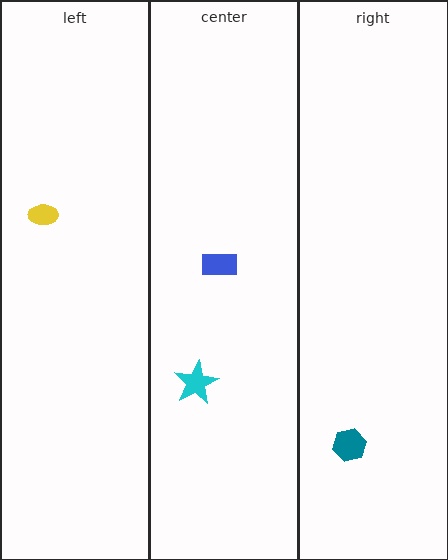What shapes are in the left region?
The yellow ellipse.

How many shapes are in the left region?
1.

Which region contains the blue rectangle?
The center region.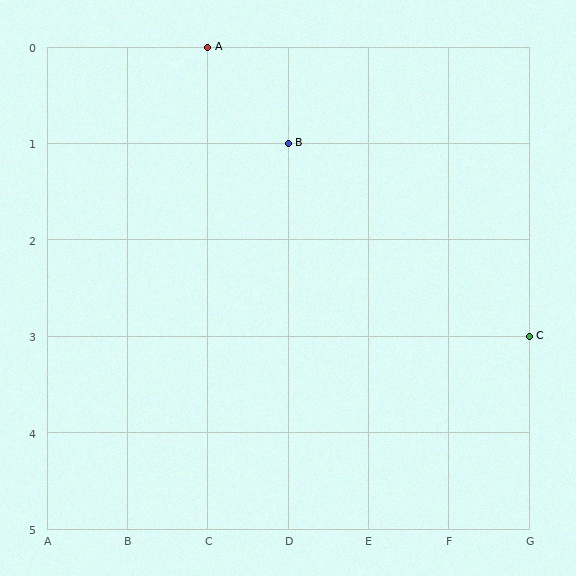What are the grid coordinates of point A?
Point A is at grid coordinates (C, 0).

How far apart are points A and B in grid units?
Points A and B are 1 column and 1 row apart (about 1.4 grid units diagonally).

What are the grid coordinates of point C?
Point C is at grid coordinates (G, 3).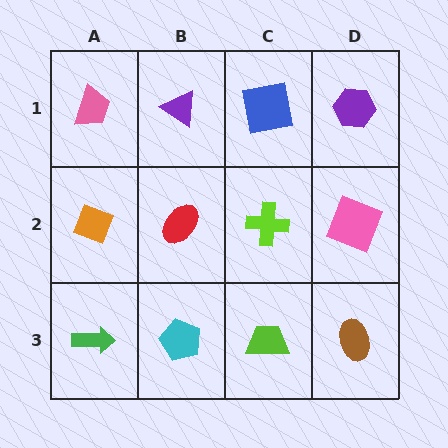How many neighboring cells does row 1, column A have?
2.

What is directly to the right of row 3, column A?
A cyan pentagon.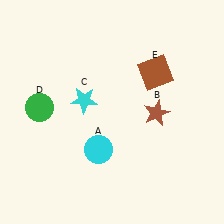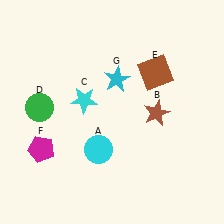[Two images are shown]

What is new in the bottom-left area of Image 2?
A magenta pentagon (F) was added in the bottom-left area of Image 2.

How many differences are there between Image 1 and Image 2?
There are 2 differences between the two images.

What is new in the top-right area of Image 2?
A cyan star (G) was added in the top-right area of Image 2.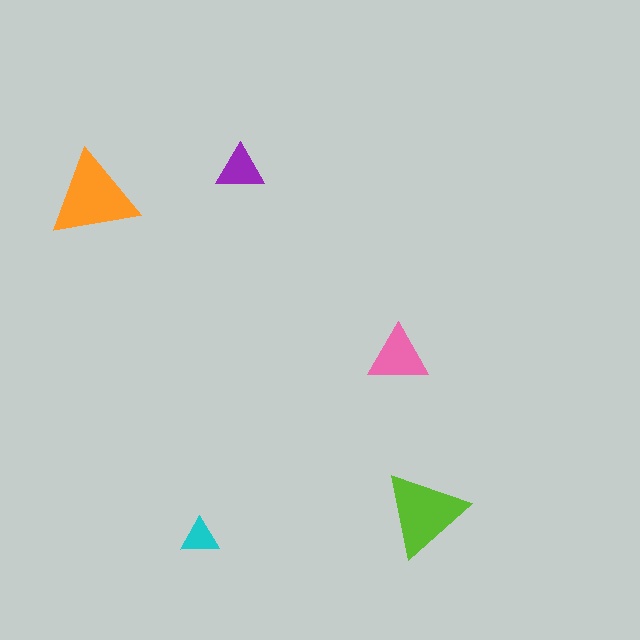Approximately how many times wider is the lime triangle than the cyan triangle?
About 2 times wider.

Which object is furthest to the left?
The orange triangle is leftmost.